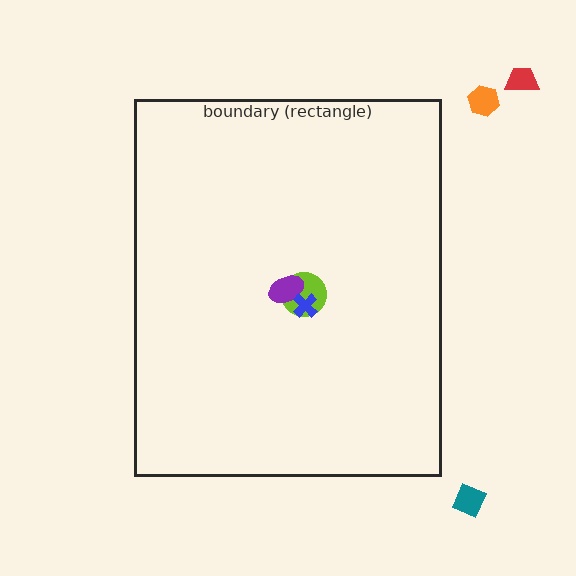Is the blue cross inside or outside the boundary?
Inside.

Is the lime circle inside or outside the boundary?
Inside.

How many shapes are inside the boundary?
3 inside, 3 outside.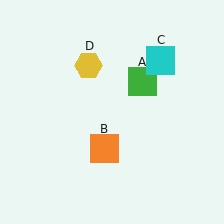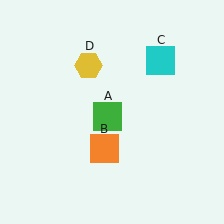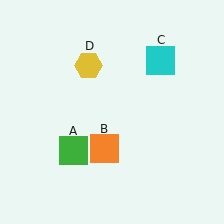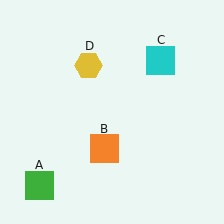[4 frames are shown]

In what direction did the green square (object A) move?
The green square (object A) moved down and to the left.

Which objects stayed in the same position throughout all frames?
Orange square (object B) and cyan square (object C) and yellow hexagon (object D) remained stationary.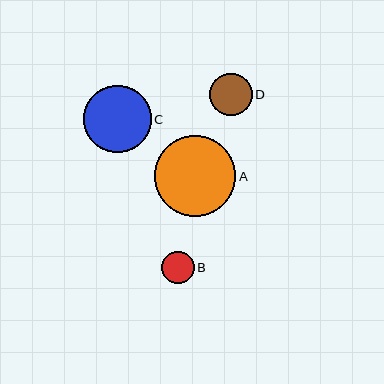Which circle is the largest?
Circle A is the largest with a size of approximately 81 pixels.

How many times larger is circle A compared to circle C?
Circle A is approximately 1.2 times the size of circle C.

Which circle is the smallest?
Circle B is the smallest with a size of approximately 32 pixels.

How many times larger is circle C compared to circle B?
Circle C is approximately 2.1 times the size of circle B.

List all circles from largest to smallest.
From largest to smallest: A, C, D, B.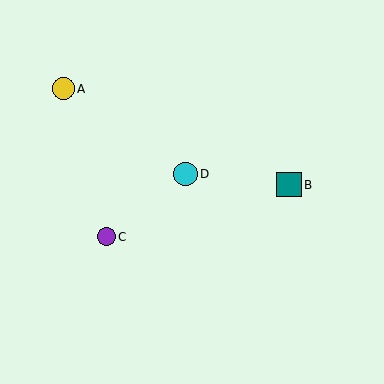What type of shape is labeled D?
Shape D is a cyan circle.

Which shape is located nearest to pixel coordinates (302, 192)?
The teal square (labeled B) at (289, 185) is nearest to that location.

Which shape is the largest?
The teal square (labeled B) is the largest.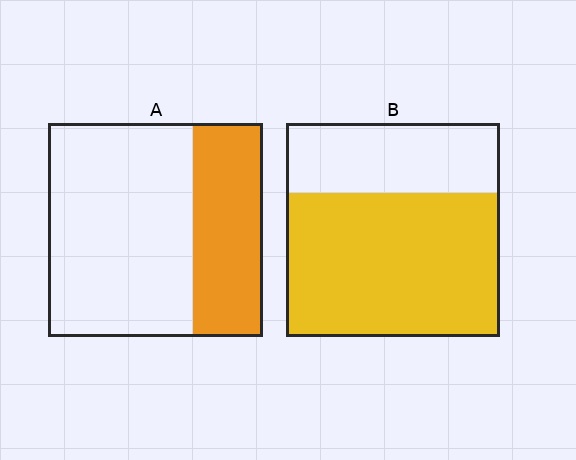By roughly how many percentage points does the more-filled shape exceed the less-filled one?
By roughly 35 percentage points (B over A).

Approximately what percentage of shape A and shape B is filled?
A is approximately 35% and B is approximately 65%.